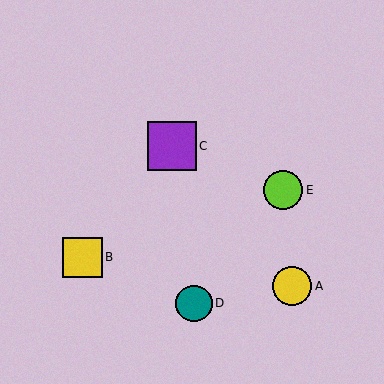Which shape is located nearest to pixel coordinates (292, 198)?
The lime circle (labeled E) at (283, 190) is nearest to that location.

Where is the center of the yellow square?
The center of the yellow square is at (82, 257).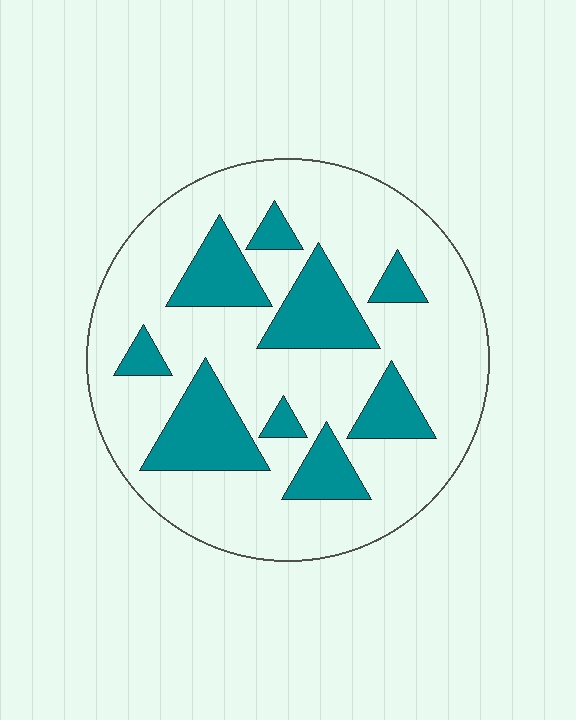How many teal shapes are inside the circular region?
9.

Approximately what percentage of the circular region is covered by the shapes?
Approximately 25%.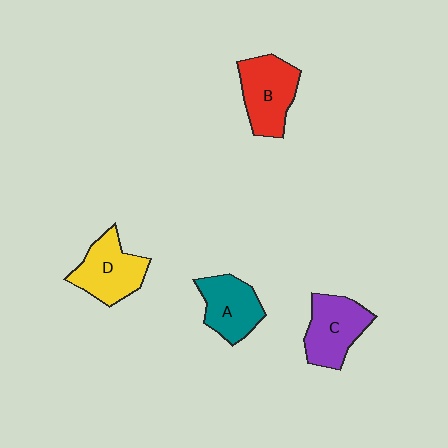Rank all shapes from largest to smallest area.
From largest to smallest: B (red), D (yellow), C (purple), A (teal).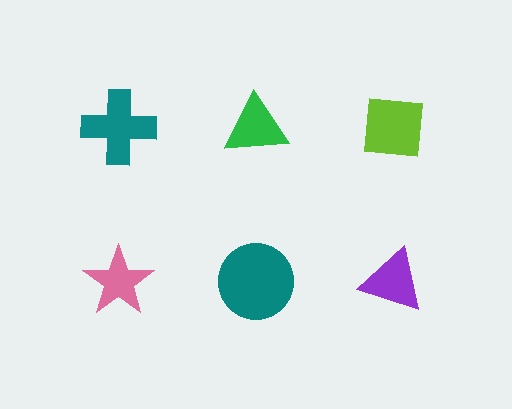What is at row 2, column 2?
A teal circle.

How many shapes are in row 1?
3 shapes.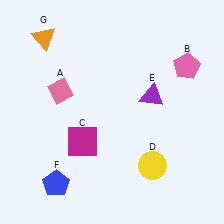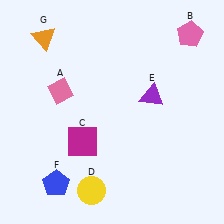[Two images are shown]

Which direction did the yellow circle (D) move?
The yellow circle (D) moved left.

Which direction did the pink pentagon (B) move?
The pink pentagon (B) moved up.